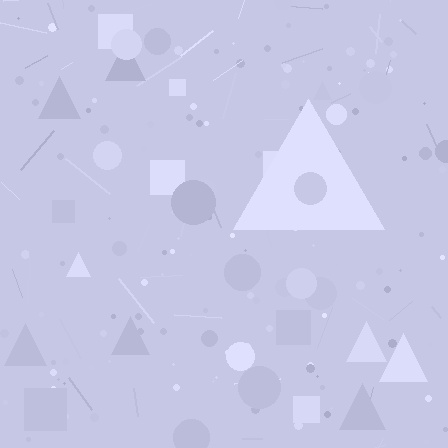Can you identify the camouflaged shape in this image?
The camouflaged shape is a triangle.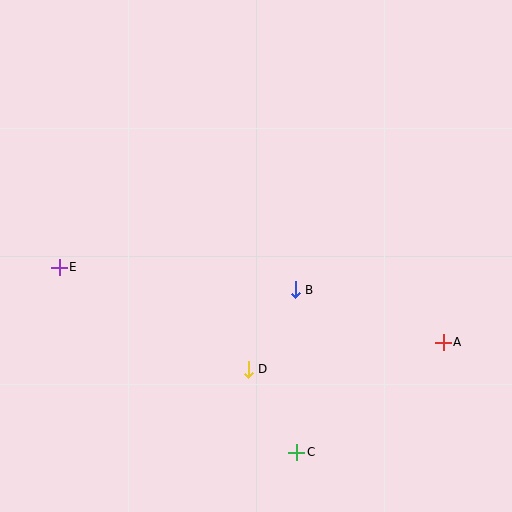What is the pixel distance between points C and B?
The distance between C and B is 163 pixels.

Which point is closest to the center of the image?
Point B at (295, 290) is closest to the center.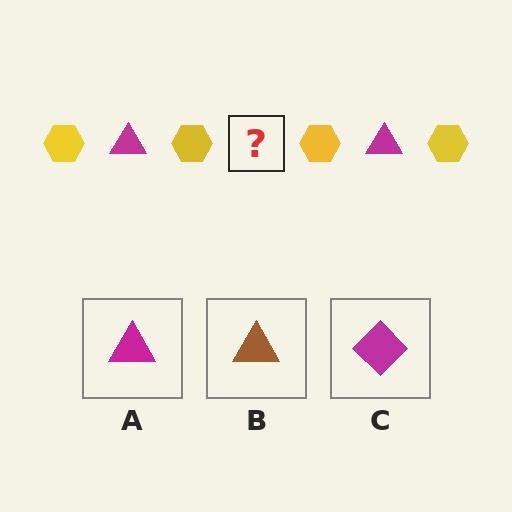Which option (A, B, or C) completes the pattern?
A.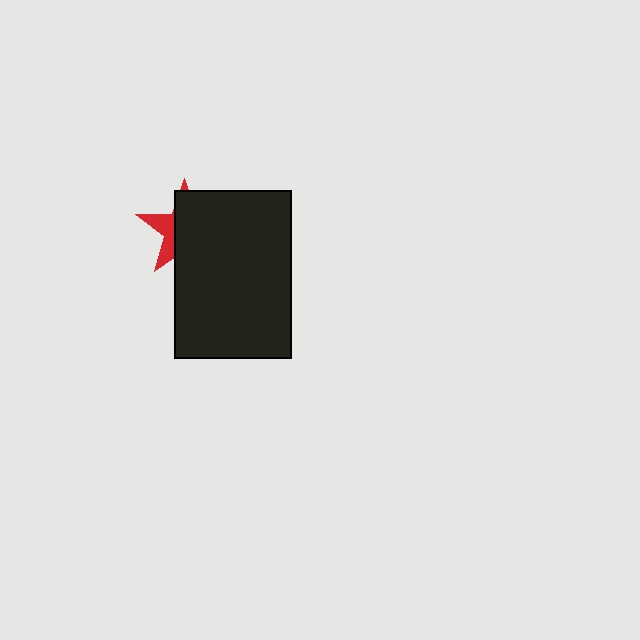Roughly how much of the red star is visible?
A small part of it is visible (roughly 31%).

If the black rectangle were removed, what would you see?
You would see the complete red star.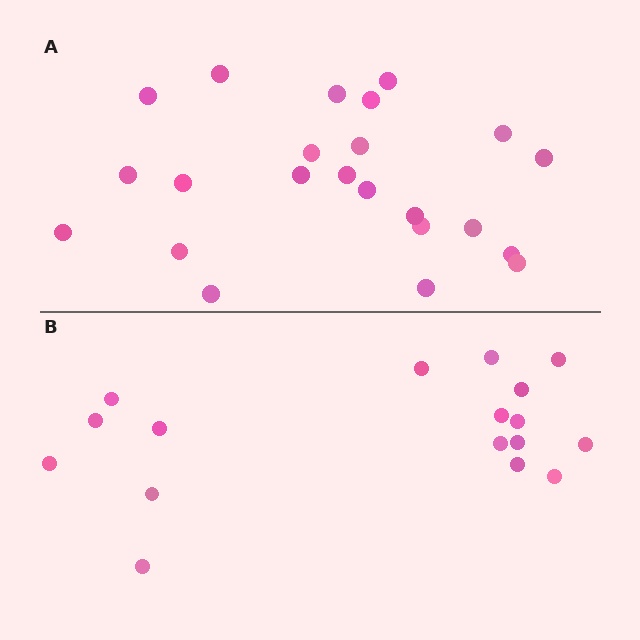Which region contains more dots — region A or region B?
Region A (the top region) has more dots.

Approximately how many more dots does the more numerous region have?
Region A has about 6 more dots than region B.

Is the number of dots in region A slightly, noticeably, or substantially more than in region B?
Region A has noticeably more, but not dramatically so. The ratio is roughly 1.4 to 1.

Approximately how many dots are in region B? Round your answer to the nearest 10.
About 20 dots. (The exact count is 17, which rounds to 20.)